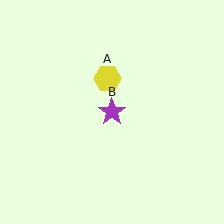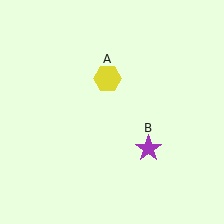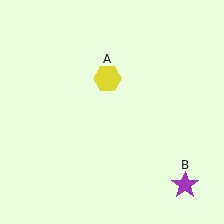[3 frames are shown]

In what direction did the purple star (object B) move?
The purple star (object B) moved down and to the right.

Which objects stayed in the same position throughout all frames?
Yellow hexagon (object A) remained stationary.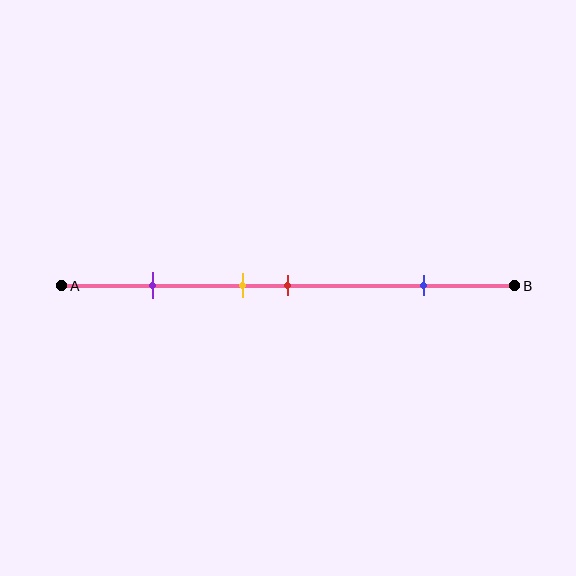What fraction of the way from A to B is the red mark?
The red mark is approximately 50% (0.5) of the way from A to B.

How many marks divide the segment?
There are 4 marks dividing the segment.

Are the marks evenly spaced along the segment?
No, the marks are not evenly spaced.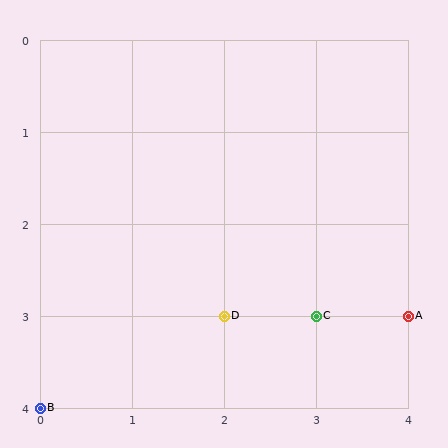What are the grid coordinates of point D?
Point D is at grid coordinates (2, 3).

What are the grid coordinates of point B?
Point B is at grid coordinates (0, 4).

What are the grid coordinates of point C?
Point C is at grid coordinates (3, 3).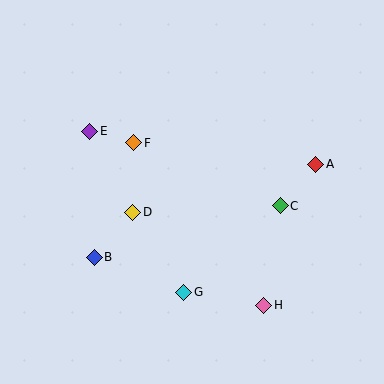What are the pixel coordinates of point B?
Point B is at (94, 257).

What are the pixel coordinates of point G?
Point G is at (184, 292).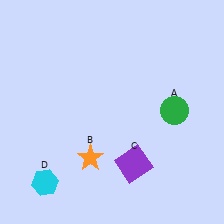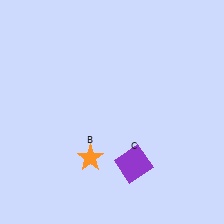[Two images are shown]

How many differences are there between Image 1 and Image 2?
There are 2 differences between the two images.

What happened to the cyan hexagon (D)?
The cyan hexagon (D) was removed in Image 2. It was in the bottom-left area of Image 1.